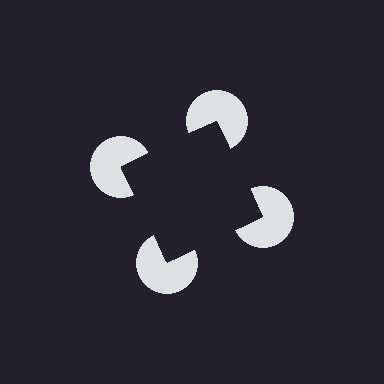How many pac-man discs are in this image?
There are 4 — one at each vertex of the illusory square.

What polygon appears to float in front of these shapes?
An illusory square — its edges are inferred from the aligned wedge cuts in the pac-man discs, not physically drawn.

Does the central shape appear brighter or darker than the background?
It typically appears slightly darker than the background, even though no actual brightness change is drawn.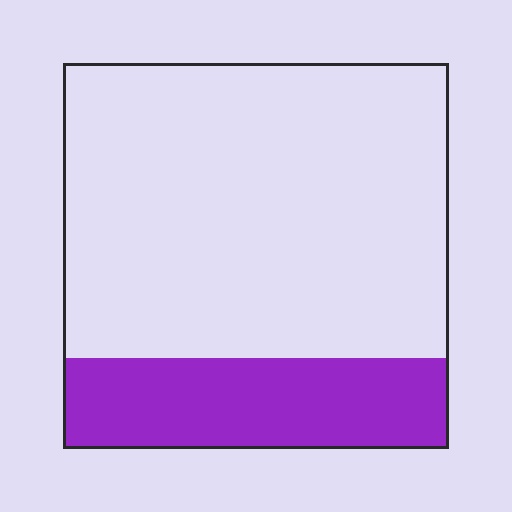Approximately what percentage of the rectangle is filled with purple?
Approximately 25%.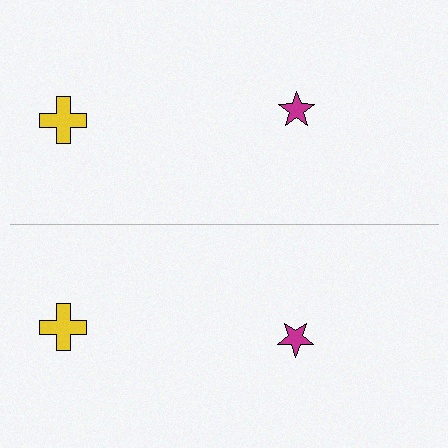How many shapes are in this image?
There are 4 shapes in this image.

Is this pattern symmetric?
Yes, this pattern has bilateral (reflection) symmetry.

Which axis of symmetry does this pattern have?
The pattern has a horizontal axis of symmetry running through the center of the image.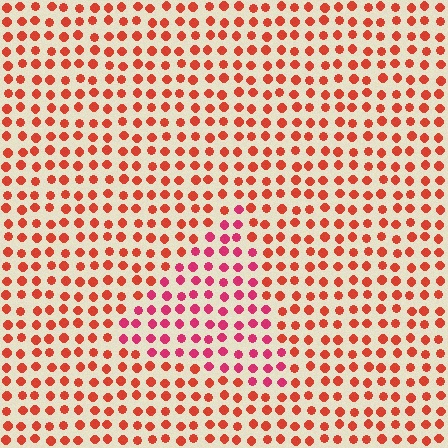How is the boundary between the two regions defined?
The boundary is defined purely by a slight shift in hue (about 29 degrees). Spacing, size, and orientation are identical on both sides.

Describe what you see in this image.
The image is filled with small red elements in a uniform arrangement. A triangle-shaped region is visible where the elements are tinted to a slightly different hue, forming a subtle color boundary.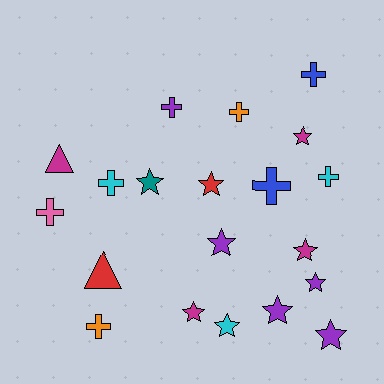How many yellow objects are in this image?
There are no yellow objects.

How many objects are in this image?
There are 20 objects.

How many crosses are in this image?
There are 8 crosses.